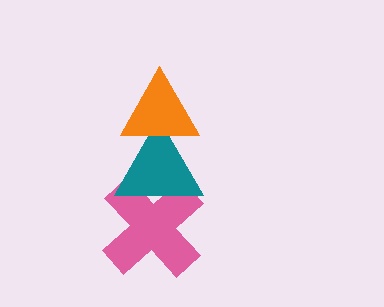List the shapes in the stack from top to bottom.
From top to bottom: the orange triangle, the teal triangle, the pink cross.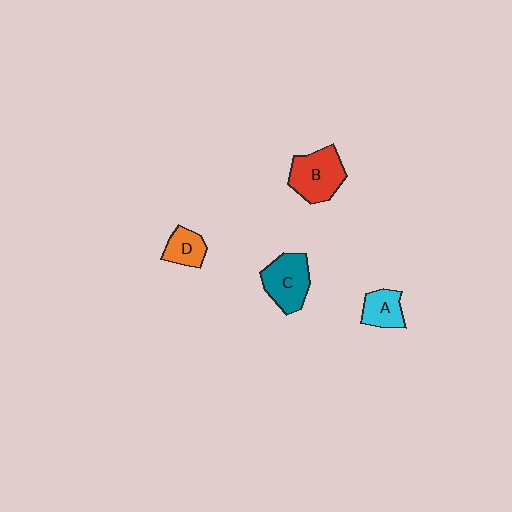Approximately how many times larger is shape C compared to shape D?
Approximately 1.7 times.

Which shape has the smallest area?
Shape D (orange).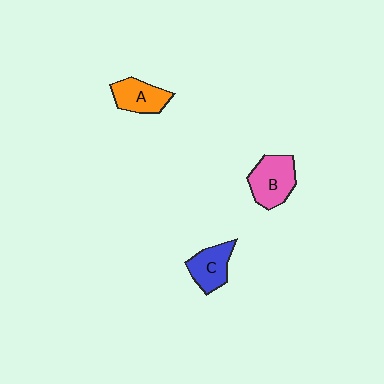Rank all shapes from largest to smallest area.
From largest to smallest: B (pink), C (blue), A (orange).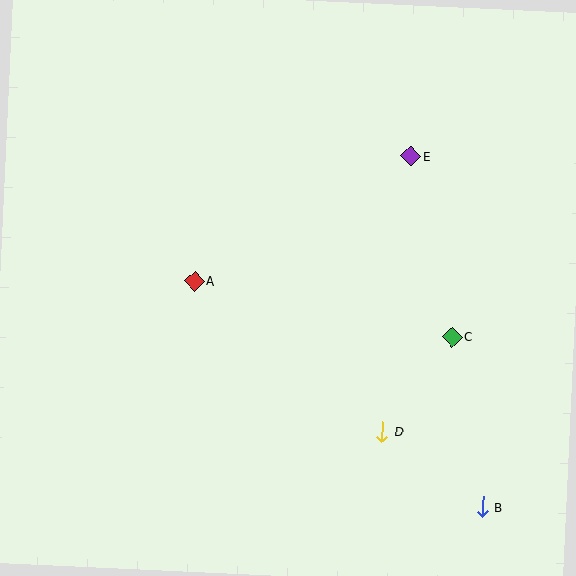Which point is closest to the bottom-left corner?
Point A is closest to the bottom-left corner.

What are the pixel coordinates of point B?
Point B is at (482, 507).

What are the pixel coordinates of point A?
Point A is at (194, 281).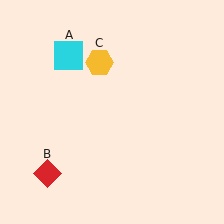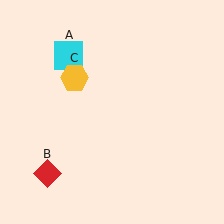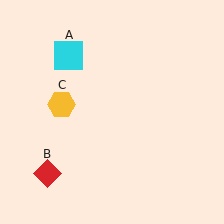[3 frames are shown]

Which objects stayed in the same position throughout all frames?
Cyan square (object A) and red diamond (object B) remained stationary.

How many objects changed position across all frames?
1 object changed position: yellow hexagon (object C).